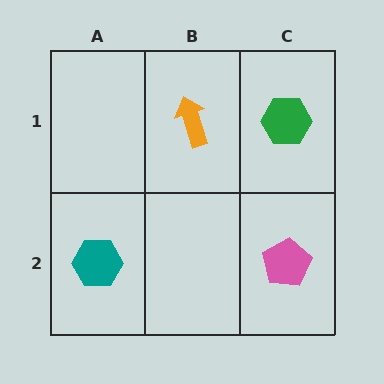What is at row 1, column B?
An orange arrow.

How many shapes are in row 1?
2 shapes.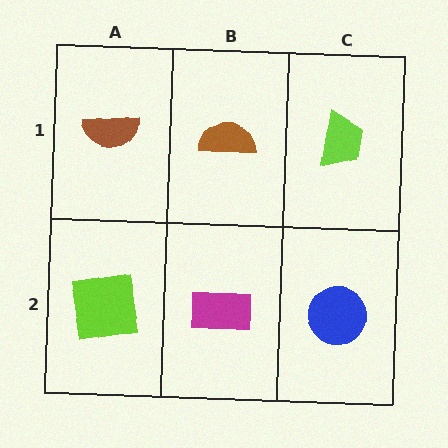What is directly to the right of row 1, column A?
A brown semicircle.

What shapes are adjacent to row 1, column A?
A lime square (row 2, column A), a brown semicircle (row 1, column B).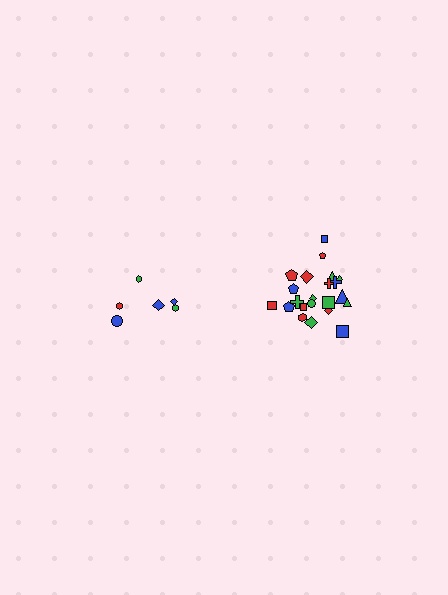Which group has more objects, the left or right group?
The right group.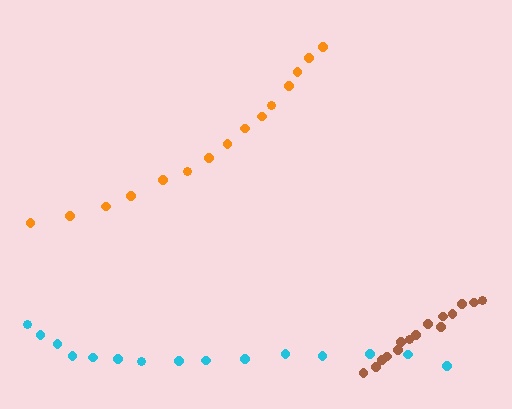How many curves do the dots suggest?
There are 3 distinct paths.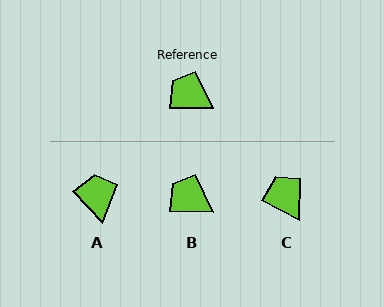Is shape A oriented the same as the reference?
No, it is off by about 46 degrees.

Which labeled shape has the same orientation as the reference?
B.